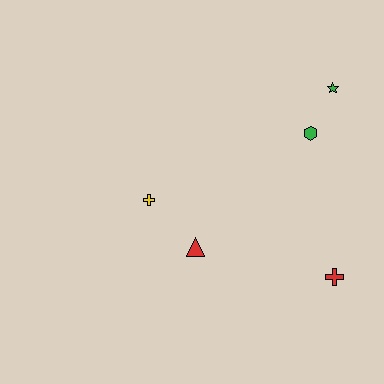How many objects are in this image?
There are 5 objects.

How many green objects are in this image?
There are 2 green objects.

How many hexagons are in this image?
There is 1 hexagon.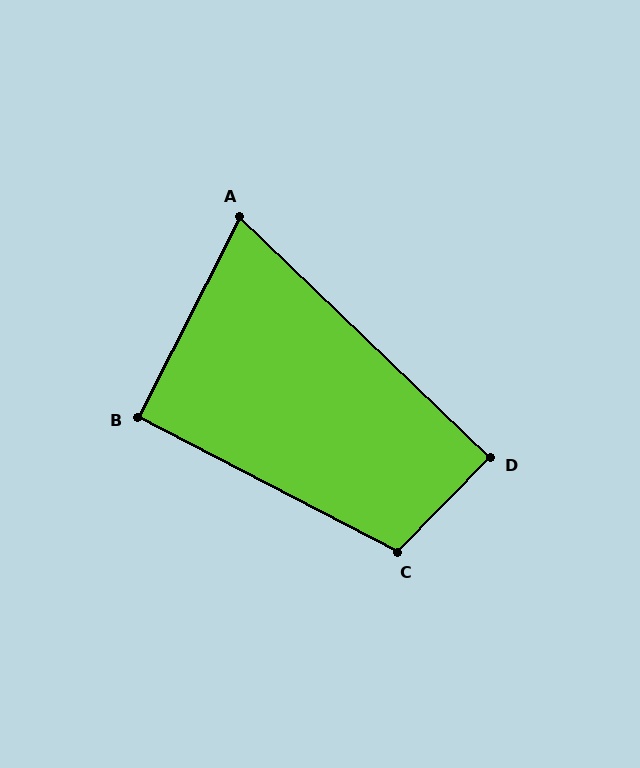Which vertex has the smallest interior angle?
A, at approximately 73 degrees.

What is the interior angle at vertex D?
Approximately 89 degrees (approximately right).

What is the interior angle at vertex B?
Approximately 91 degrees (approximately right).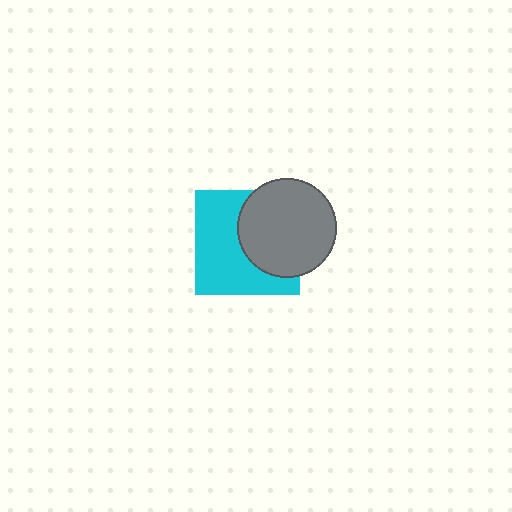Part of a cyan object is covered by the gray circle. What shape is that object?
It is a square.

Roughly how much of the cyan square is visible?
About half of it is visible (roughly 57%).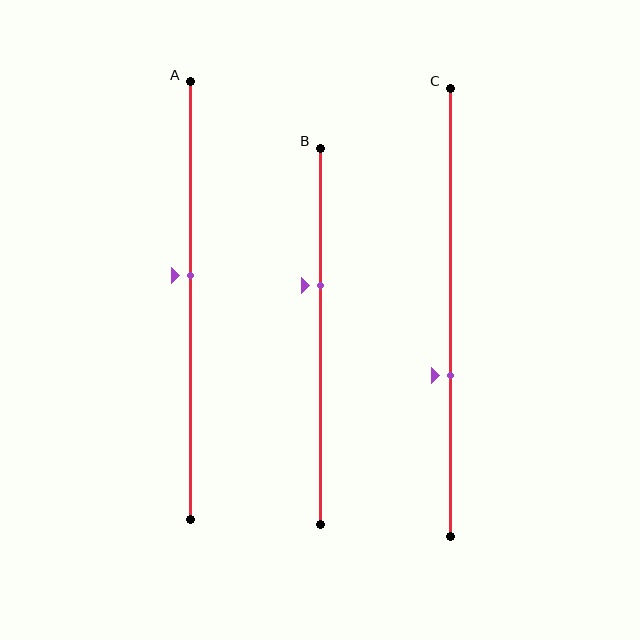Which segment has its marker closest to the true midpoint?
Segment A has its marker closest to the true midpoint.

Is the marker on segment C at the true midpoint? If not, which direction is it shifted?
No, the marker on segment C is shifted downward by about 14% of the segment length.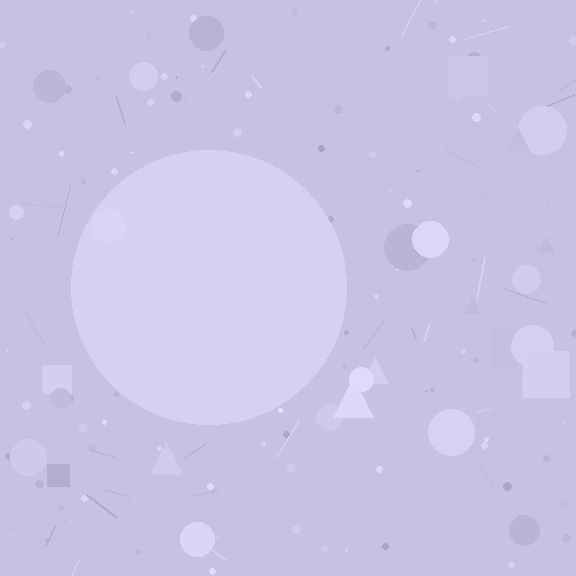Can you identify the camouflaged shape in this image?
The camouflaged shape is a circle.